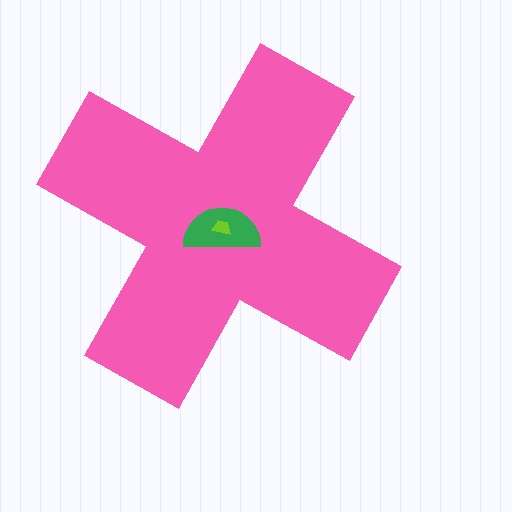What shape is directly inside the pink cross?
The green semicircle.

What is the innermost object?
The lime trapezoid.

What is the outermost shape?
The pink cross.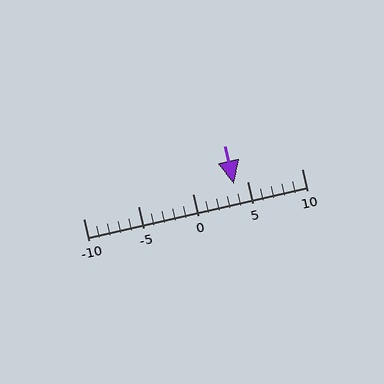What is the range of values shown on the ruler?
The ruler shows values from -10 to 10.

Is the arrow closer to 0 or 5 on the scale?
The arrow is closer to 5.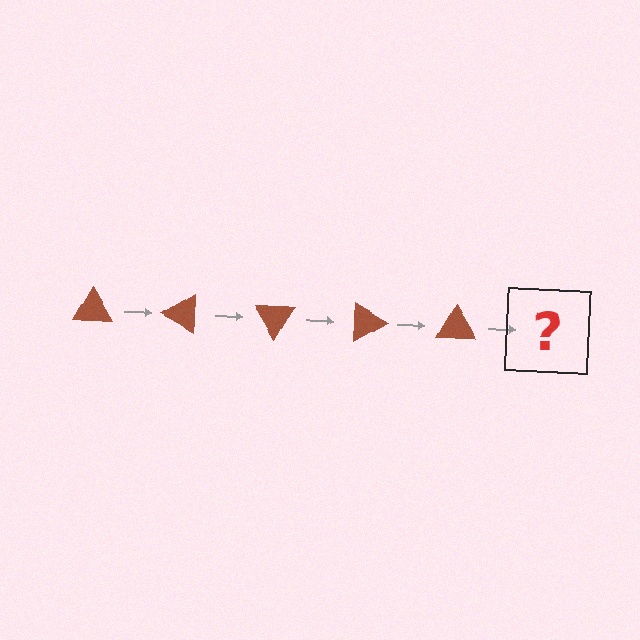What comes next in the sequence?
The next element should be a brown triangle rotated 150 degrees.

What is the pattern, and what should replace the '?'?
The pattern is that the triangle rotates 30 degrees each step. The '?' should be a brown triangle rotated 150 degrees.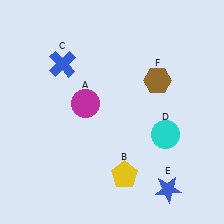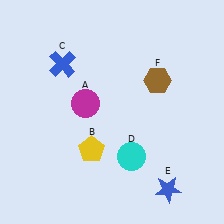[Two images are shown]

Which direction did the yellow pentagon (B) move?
The yellow pentagon (B) moved left.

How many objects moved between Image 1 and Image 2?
2 objects moved between the two images.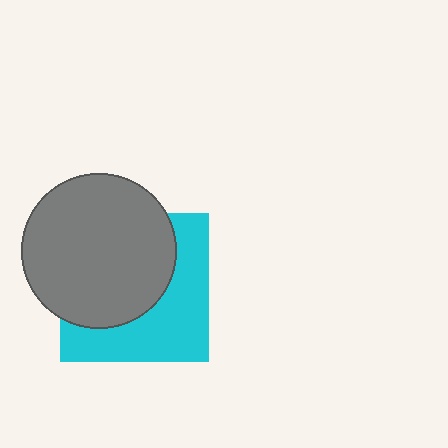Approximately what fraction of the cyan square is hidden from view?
Roughly 54% of the cyan square is hidden behind the gray circle.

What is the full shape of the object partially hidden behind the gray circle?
The partially hidden object is a cyan square.